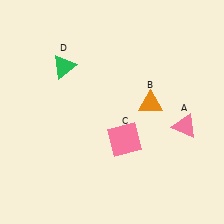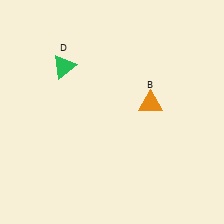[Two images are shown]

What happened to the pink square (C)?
The pink square (C) was removed in Image 2. It was in the bottom-right area of Image 1.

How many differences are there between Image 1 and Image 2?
There are 2 differences between the two images.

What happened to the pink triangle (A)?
The pink triangle (A) was removed in Image 2. It was in the bottom-right area of Image 1.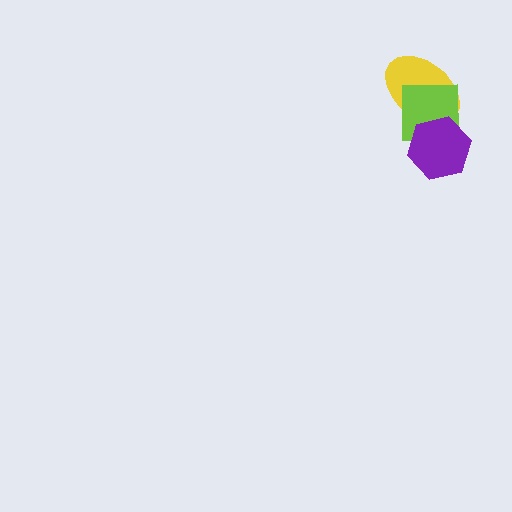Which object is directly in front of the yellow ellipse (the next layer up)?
The lime square is directly in front of the yellow ellipse.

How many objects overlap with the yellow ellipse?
2 objects overlap with the yellow ellipse.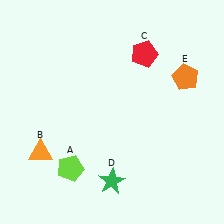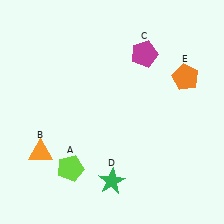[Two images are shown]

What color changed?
The pentagon (C) changed from red in Image 1 to magenta in Image 2.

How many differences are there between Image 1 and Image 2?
There is 1 difference between the two images.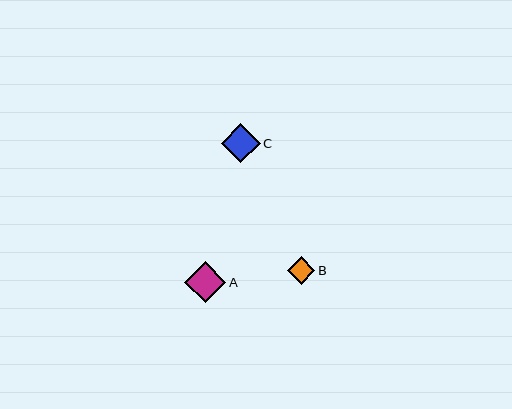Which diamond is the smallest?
Diamond B is the smallest with a size of approximately 27 pixels.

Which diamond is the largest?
Diamond A is the largest with a size of approximately 41 pixels.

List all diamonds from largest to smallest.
From largest to smallest: A, C, B.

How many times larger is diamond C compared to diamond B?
Diamond C is approximately 1.4 times the size of diamond B.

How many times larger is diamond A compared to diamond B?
Diamond A is approximately 1.5 times the size of diamond B.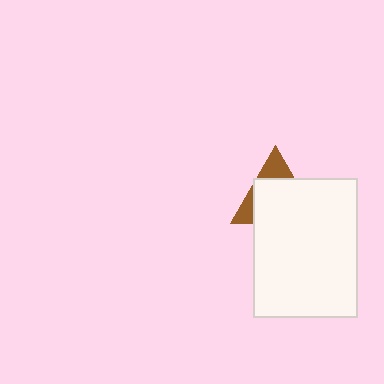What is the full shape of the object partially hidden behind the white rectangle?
The partially hidden object is a brown triangle.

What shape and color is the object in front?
The object in front is a white rectangle.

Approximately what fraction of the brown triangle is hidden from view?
Roughly 69% of the brown triangle is hidden behind the white rectangle.